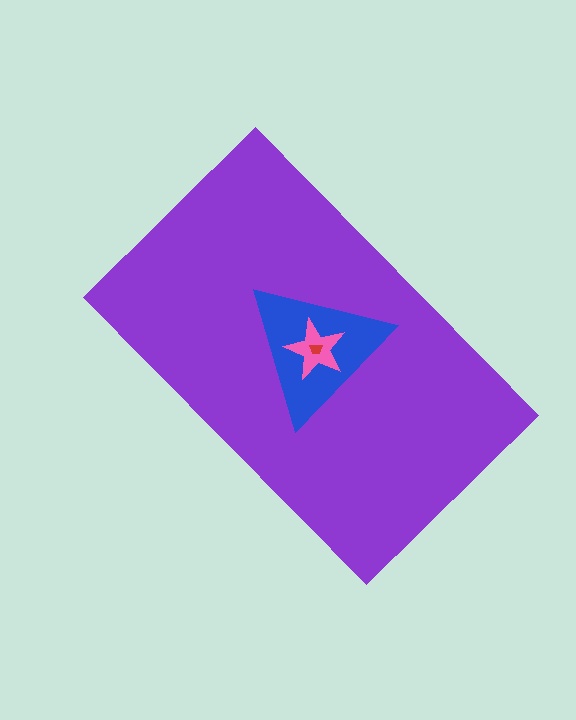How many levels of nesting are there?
4.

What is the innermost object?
The red trapezoid.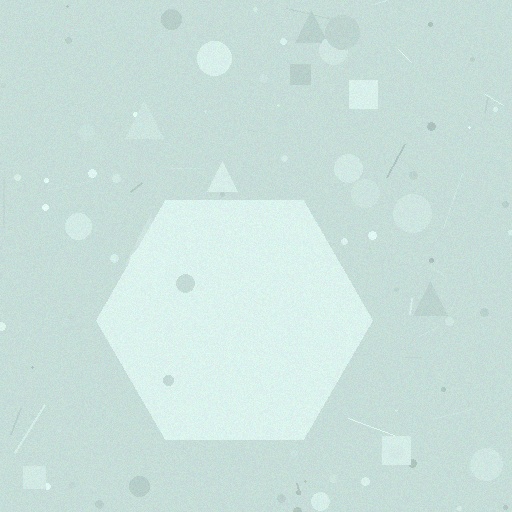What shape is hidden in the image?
A hexagon is hidden in the image.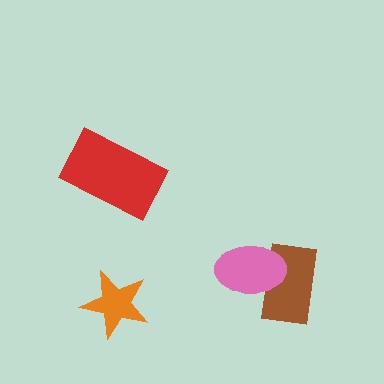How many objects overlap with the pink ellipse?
1 object overlaps with the pink ellipse.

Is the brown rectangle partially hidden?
Yes, it is partially covered by another shape.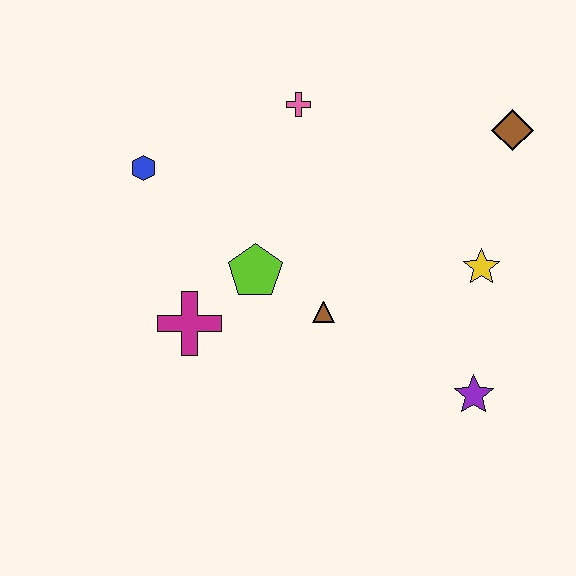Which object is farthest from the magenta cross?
The brown diamond is farthest from the magenta cross.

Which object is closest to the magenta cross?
The lime pentagon is closest to the magenta cross.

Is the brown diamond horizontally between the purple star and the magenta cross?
No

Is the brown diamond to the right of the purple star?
Yes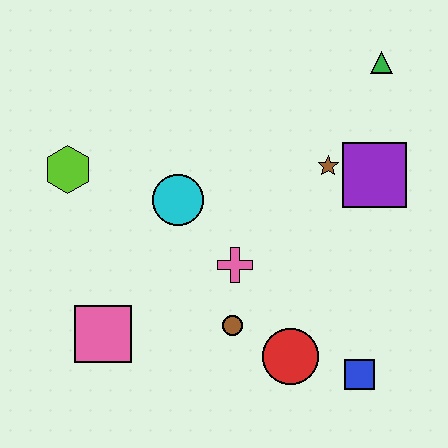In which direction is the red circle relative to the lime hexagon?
The red circle is to the right of the lime hexagon.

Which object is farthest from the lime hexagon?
The blue square is farthest from the lime hexagon.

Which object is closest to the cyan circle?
The pink cross is closest to the cyan circle.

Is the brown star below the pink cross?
No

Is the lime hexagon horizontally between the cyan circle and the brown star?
No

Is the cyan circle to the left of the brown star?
Yes